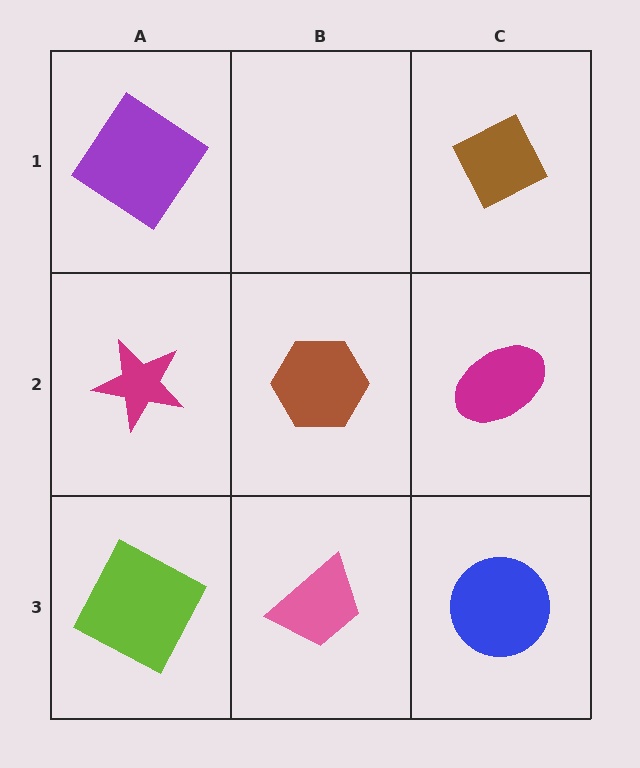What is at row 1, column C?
A brown diamond.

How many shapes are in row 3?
3 shapes.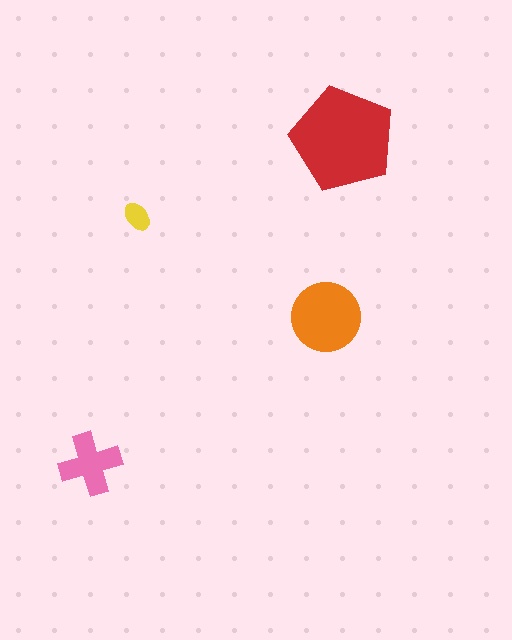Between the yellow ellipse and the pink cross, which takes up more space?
The pink cross.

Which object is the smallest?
The yellow ellipse.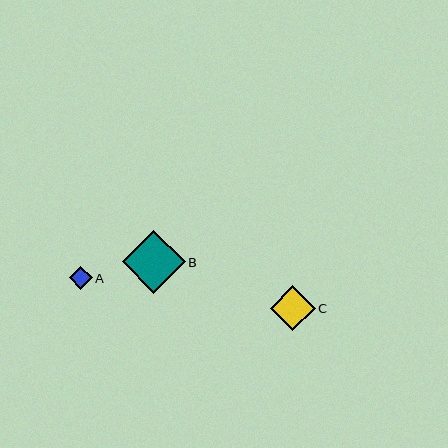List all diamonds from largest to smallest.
From largest to smallest: B, C, A.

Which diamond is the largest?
Diamond B is the largest with a size of approximately 63 pixels.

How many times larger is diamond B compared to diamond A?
Diamond B is approximately 2.7 times the size of diamond A.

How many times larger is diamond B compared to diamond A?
Diamond B is approximately 2.7 times the size of diamond A.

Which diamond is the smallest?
Diamond A is the smallest with a size of approximately 23 pixels.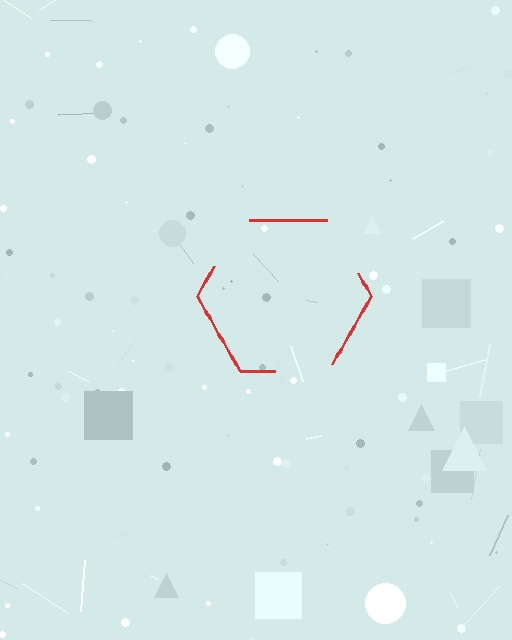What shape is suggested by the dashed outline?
The dashed outline suggests a hexagon.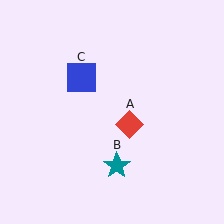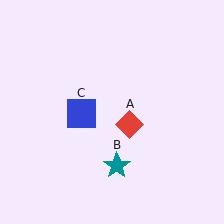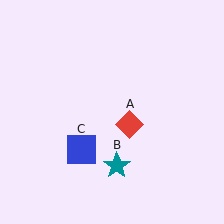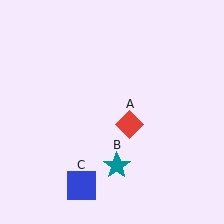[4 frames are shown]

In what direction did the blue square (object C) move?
The blue square (object C) moved down.